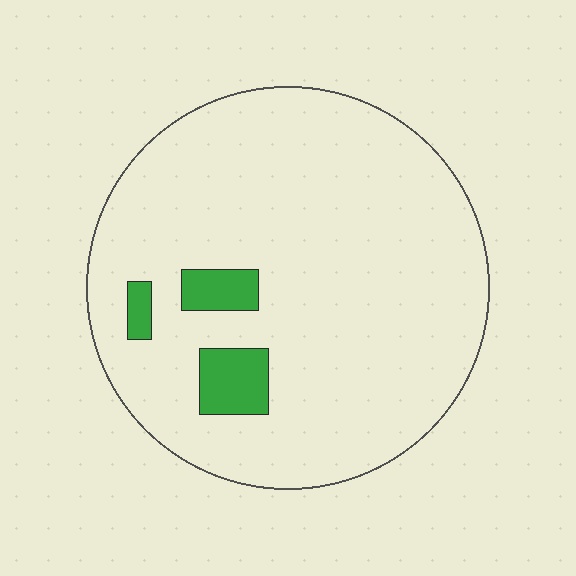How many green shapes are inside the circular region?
3.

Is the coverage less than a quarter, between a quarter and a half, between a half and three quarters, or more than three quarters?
Less than a quarter.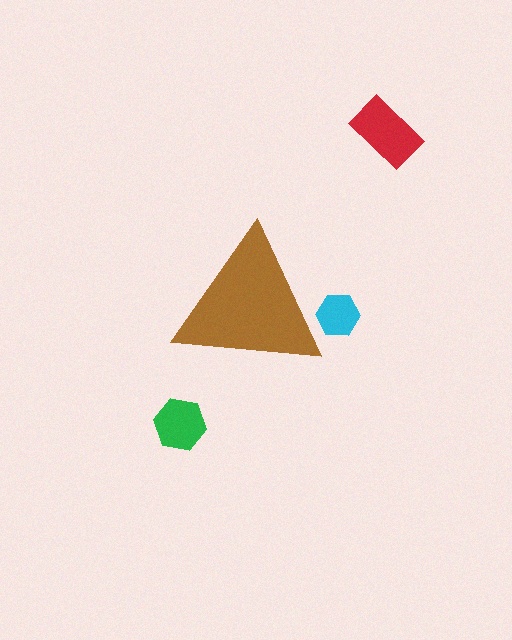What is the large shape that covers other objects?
A brown triangle.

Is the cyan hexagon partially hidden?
Yes, the cyan hexagon is partially hidden behind the brown triangle.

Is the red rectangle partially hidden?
No, the red rectangle is fully visible.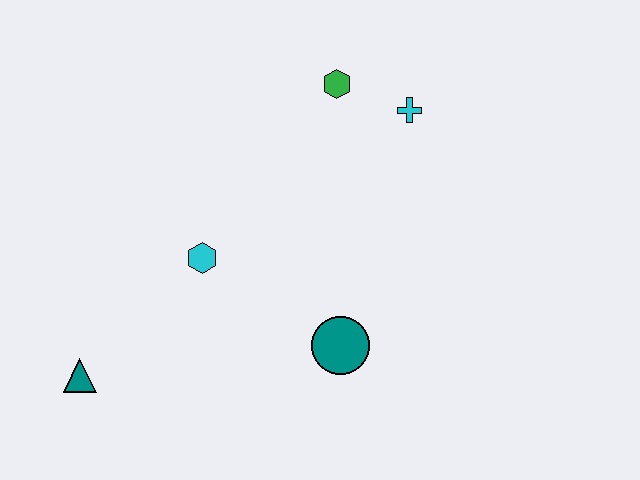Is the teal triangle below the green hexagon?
Yes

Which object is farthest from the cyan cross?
The teal triangle is farthest from the cyan cross.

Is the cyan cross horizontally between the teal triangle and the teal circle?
No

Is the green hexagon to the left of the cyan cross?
Yes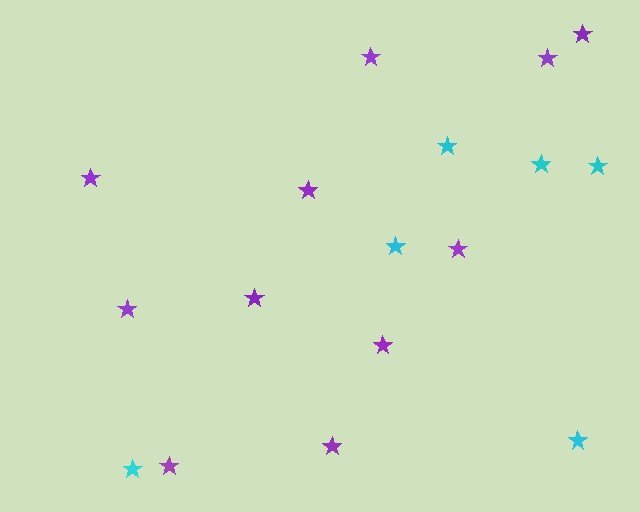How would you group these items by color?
There are 2 groups: one group of purple stars (11) and one group of cyan stars (6).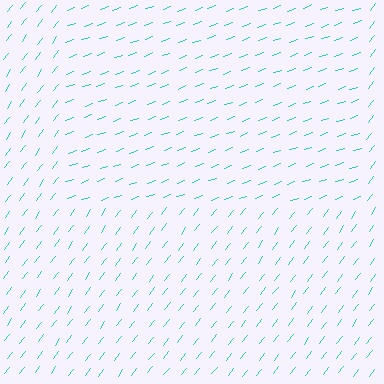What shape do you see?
I see a rectangle.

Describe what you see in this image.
The image is filled with small cyan line segments. A rectangle region in the image has lines oriented differently from the surrounding lines, creating a visible texture boundary.